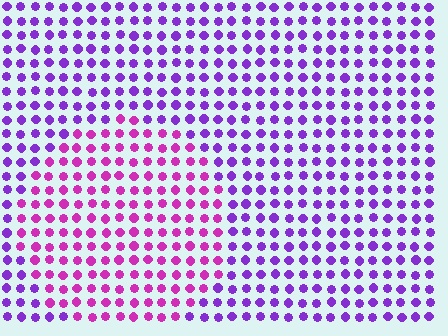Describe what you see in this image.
The image is filled with small purple elements in a uniform arrangement. A circle-shaped region is visible where the elements are tinted to a slightly different hue, forming a subtle color boundary.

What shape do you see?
I see a circle.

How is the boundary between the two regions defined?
The boundary is defined purely by a slight shift in hue (about 36 degrees). Spacing, size, and orientation are identical on both sides.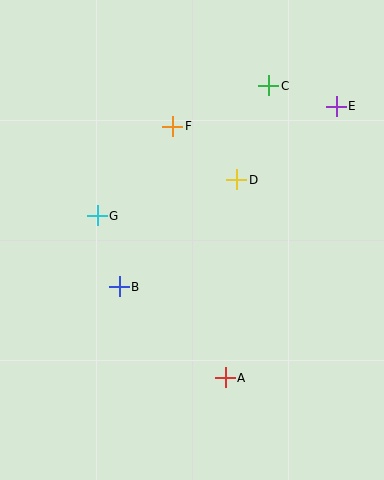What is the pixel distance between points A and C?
The distance between A and C is 295 pixels.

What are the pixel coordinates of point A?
Point A is at (225, 378).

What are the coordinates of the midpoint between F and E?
The midpoint between F and E is at (255, 116).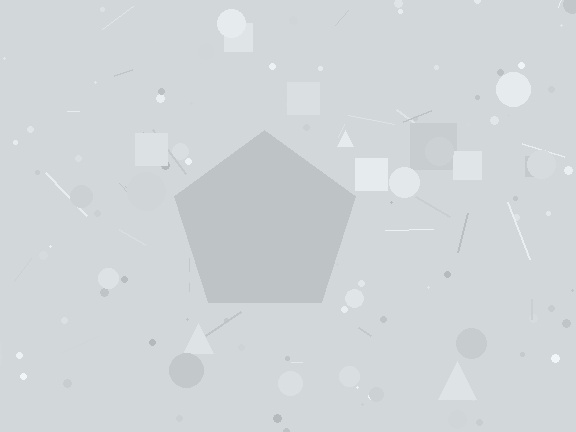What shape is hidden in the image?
A pentagon is hidden in the image.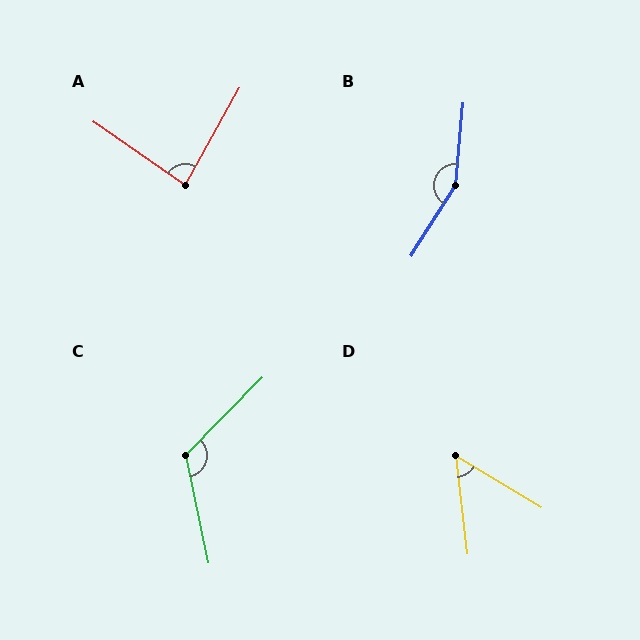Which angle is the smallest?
D, at approximately 52 degrees.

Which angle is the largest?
B, at approximately 153 degrees.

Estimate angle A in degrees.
Approximately 84 degrees.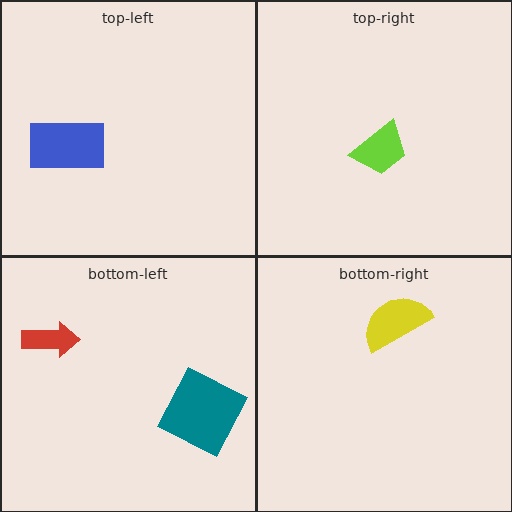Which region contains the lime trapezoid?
The top-right region.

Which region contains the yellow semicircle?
The bottom-right region.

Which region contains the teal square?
The bottom-left region.